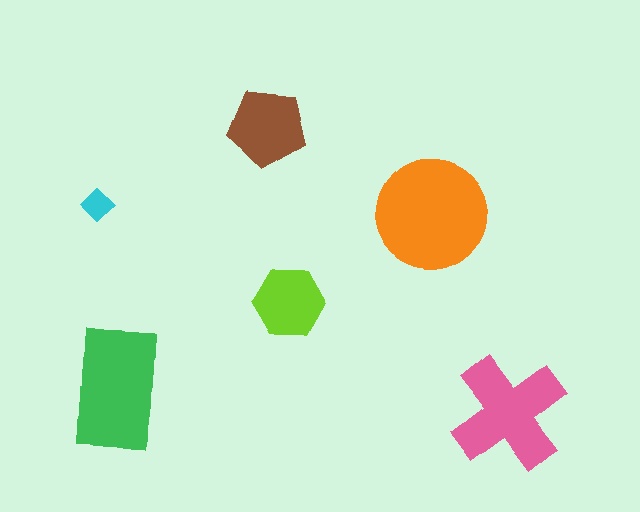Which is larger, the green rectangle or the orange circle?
The orange circle.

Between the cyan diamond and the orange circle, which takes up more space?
The orange circle.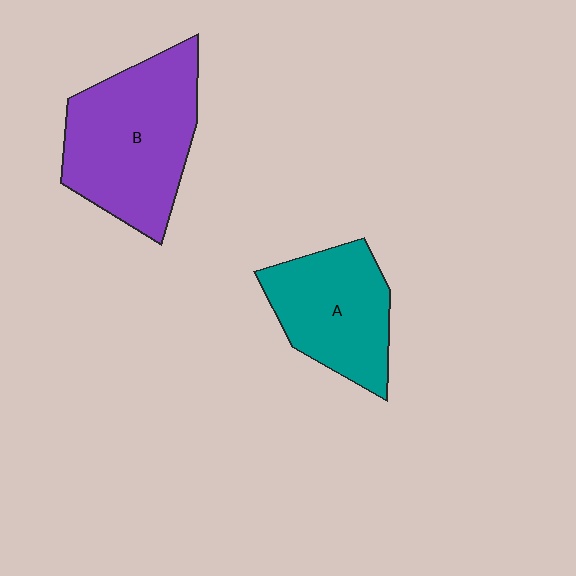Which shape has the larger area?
Shape B (purple).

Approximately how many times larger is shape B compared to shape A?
Approximately 1.4 times.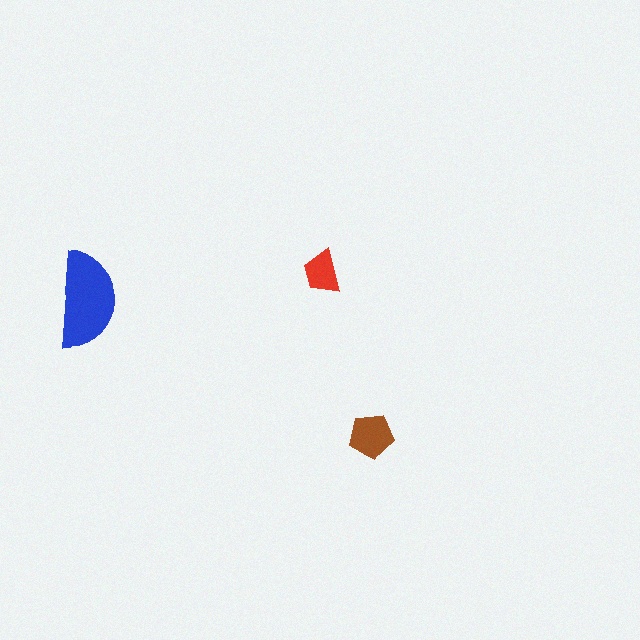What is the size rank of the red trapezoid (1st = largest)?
3rd.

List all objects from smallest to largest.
The red trapezoid, the brown pentagon, the blue semicircle.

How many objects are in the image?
There are 3 objects in the image.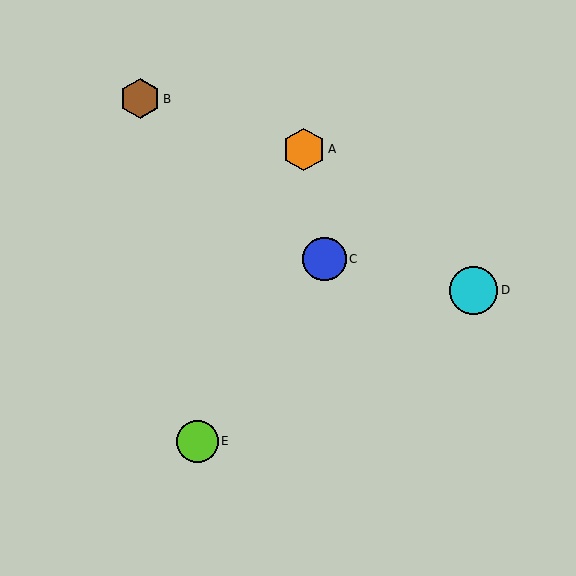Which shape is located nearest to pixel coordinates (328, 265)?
The blue circle (labeled C) at (324, 259) is nearest to that location.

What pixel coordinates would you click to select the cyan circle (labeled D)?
Click at (474, 290) to select the cyan circle D.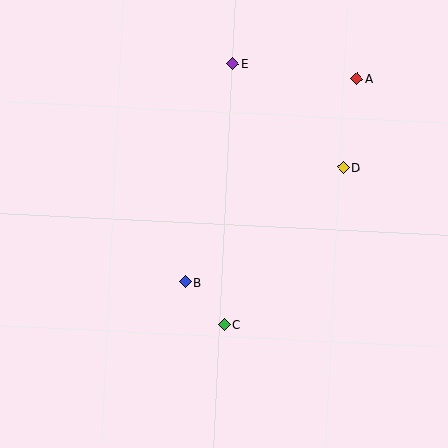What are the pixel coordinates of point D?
Point D is at (343, 168).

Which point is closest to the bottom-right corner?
Point C is closest to the bottom-right corner.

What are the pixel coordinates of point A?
Point A is at (357, 79).